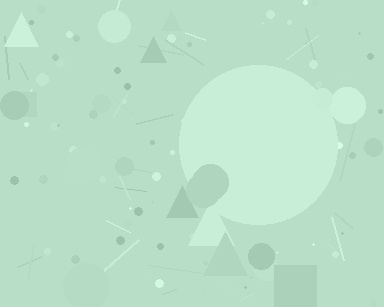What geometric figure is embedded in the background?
A circle is embedded in the background.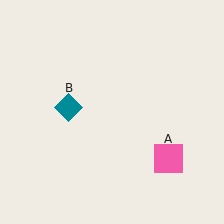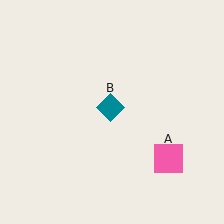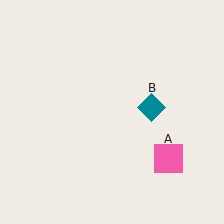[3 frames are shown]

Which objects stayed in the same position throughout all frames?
Pink square (object A) remained stationary.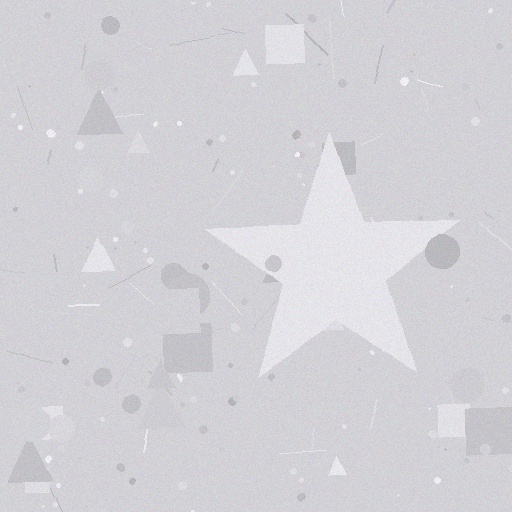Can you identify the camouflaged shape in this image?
The camouflaged shape is a star.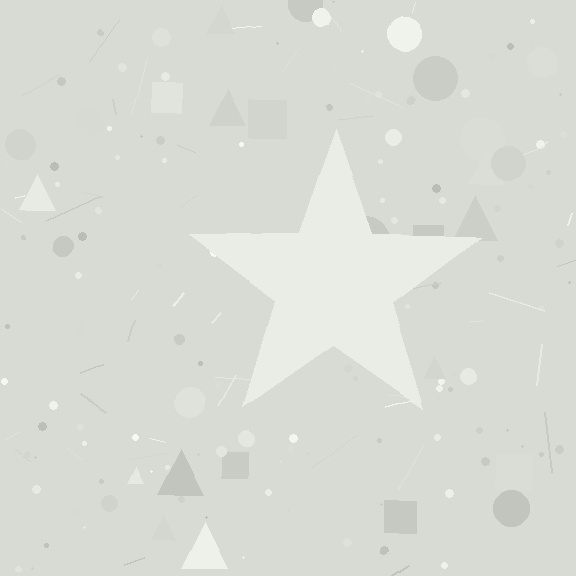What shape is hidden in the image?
A star is hidden in the image.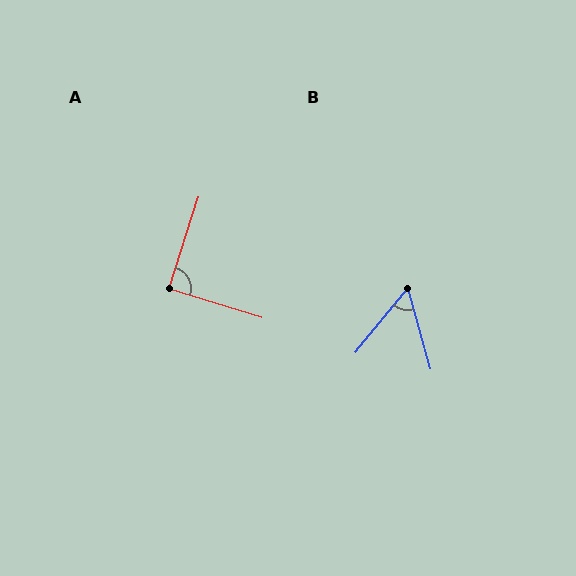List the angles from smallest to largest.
B (55°), A (90°).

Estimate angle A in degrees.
Approximately 90 degrees.